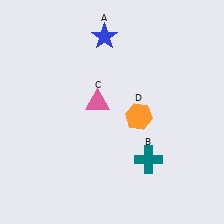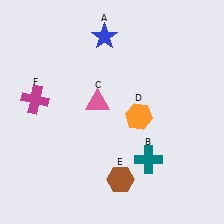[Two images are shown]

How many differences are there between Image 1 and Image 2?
There are 2 differences between the two images.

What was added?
A brown hexagon (E), a magenta cross (F) were added in Image 2.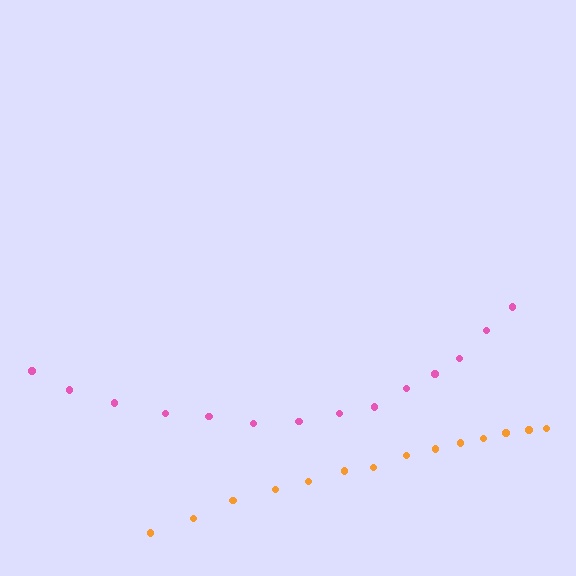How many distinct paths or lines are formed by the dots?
There are 2 distinct paths.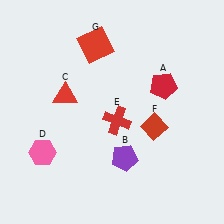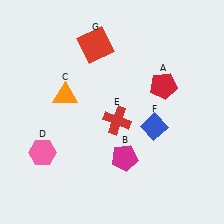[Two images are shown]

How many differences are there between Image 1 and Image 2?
There are 3 differences between the two images.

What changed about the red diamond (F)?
In Image 1, F is red. In Image 2, it changed to blue.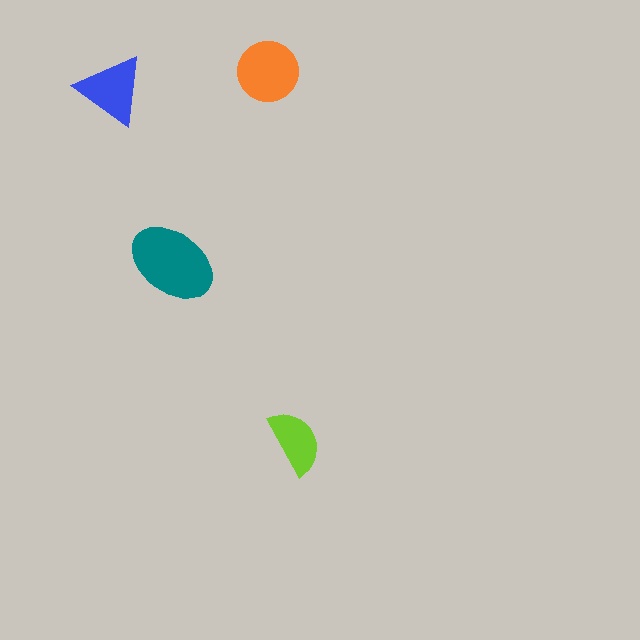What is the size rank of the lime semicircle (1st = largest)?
4th.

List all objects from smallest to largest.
The lime semicircle, the blue triangle, the orange circle, the teal ellipse.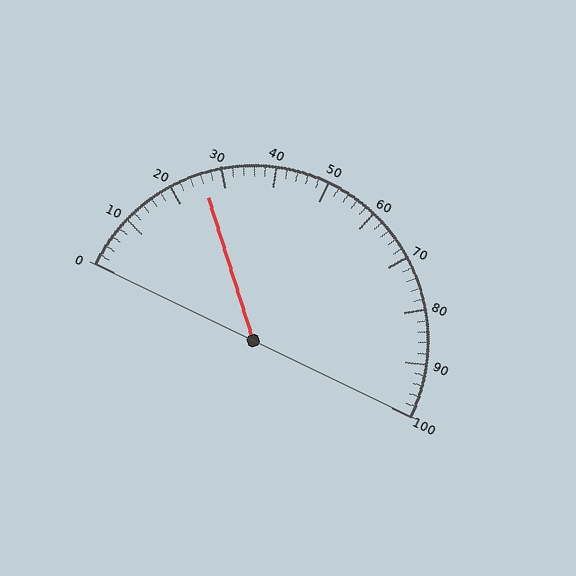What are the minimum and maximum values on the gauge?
The gauge ranges from 0 to 100.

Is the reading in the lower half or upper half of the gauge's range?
The reading is in the lower half of the range (0 to 100).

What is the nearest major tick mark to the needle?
The nearest major tick mark is 30.